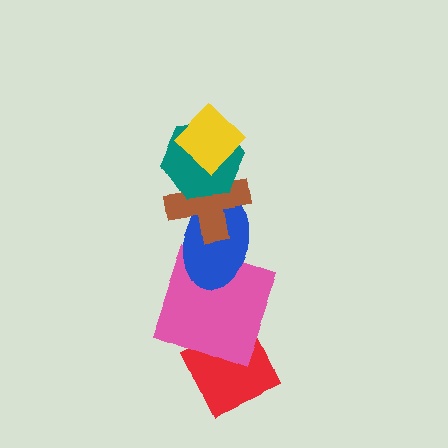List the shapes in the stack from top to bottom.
From top to bottom: the yellow diamond, the teal hexagon, the brown cross, the blue ellipse, the pink square, the red diamond.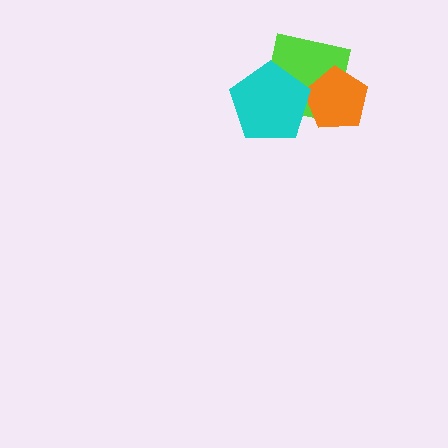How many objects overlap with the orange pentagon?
2 objects overlap with the orange pentagon.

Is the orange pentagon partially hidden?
Yes, it is partially covered by another shape.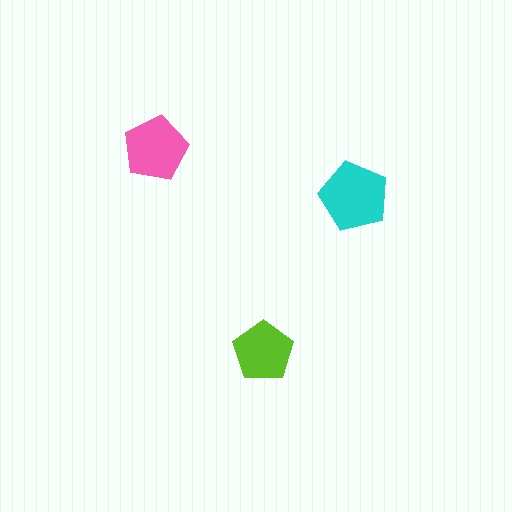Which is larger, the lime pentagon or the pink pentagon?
The pink one.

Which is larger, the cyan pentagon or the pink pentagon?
The cyan one.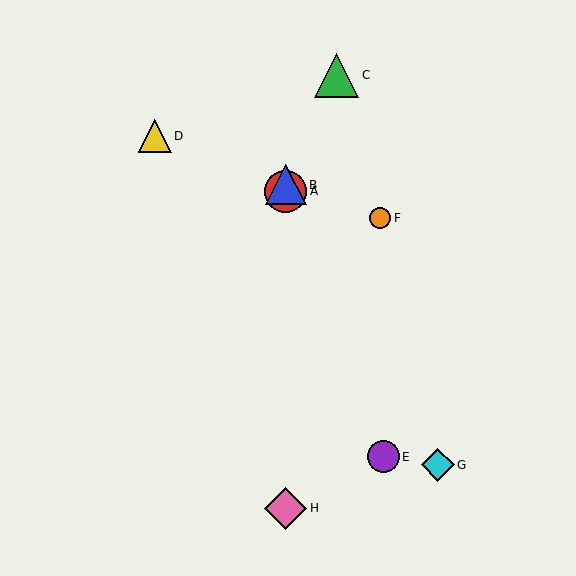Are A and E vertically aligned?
No, A is at x≈286 and E is at x≈383.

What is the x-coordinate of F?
Object F is at x≈380.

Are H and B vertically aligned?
Yes, both are at x≈286.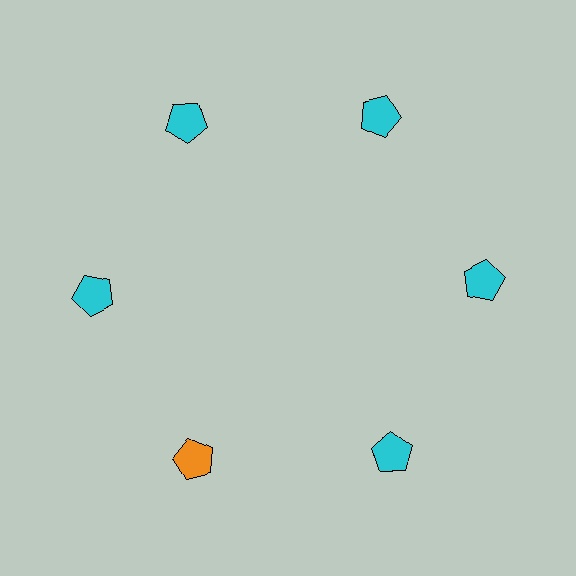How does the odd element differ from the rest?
It has a different color: orange instead of cyan.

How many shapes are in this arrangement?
There are 6 shapes arranged in a ring pattern.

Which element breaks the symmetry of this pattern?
The orange pentagon at roughly the 7 o'clock position breaks the symmetry. All other shapes are cyan pentagons.